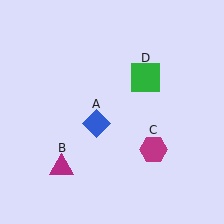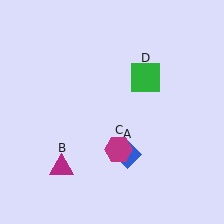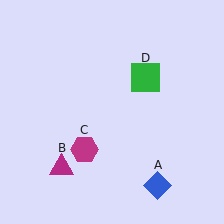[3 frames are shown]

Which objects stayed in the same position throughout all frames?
Magenta triangle (object B) and green square (object D) remained stationary.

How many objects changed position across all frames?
2 objects changed position: blue diamond (object A), magenta hexagon (object C).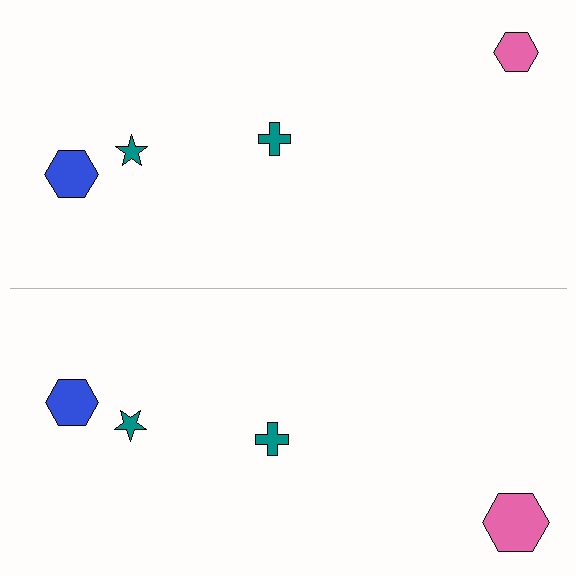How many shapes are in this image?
There are 8 shapes in this image.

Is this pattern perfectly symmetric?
No, the pattern is not perfectly symmetric. The pink hexagon on the bottom side has a different size than its mirror counterpart.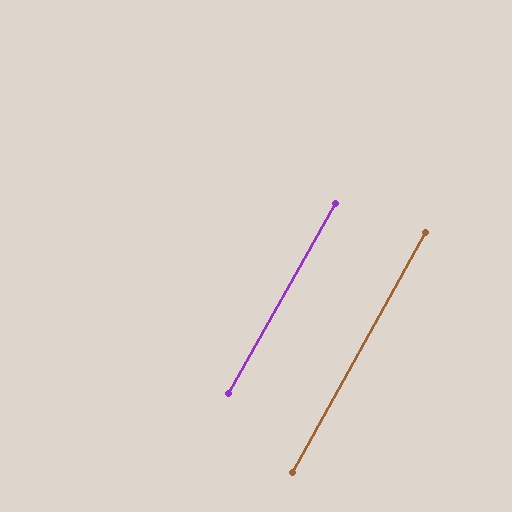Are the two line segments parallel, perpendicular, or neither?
Parallel — their directions differ by only 0.2°.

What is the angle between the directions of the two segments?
Approximately 0 degrees.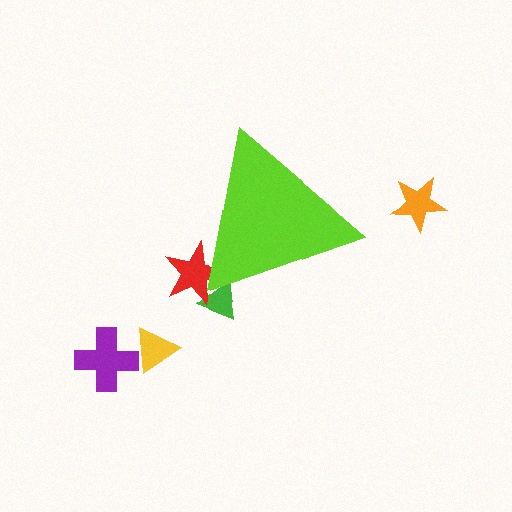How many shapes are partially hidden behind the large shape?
2 shapes are partially hidden.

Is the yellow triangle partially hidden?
No, the yellow triangle is fully visible.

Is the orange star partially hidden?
No, the orange star is fully visible.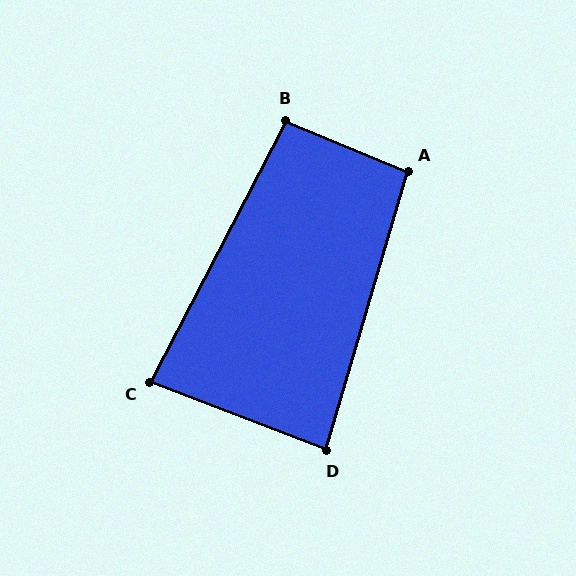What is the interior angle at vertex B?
Approximately 95 degrees (approximately right).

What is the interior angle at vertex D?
Approximately 85 degrees (approximately right).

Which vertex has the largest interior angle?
A, at approximately 96 degrees.